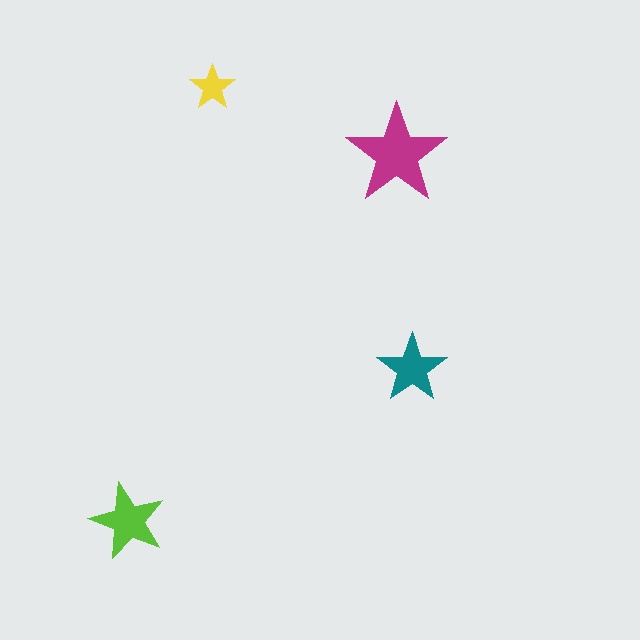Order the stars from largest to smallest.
the magenta one, the lime one, the teal one, the yellow one.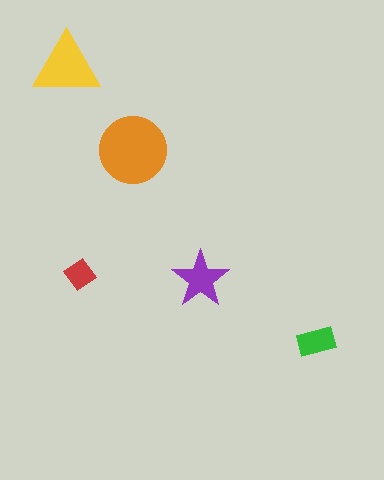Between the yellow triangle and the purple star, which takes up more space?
The yellow triangle.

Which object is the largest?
The orange circle.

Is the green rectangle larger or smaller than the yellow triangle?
Smaller.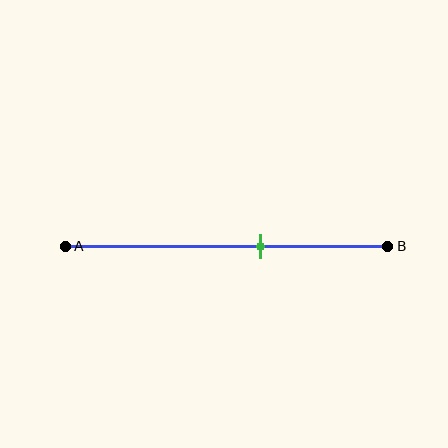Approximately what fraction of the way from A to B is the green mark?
The green mark is approximately 60% of the way from A to B.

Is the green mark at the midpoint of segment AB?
No, the mark is at about 60% from A, not at the 50% midpoint.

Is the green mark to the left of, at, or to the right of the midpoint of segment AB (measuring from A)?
The green mark is to the right of the midpoint of segment AB.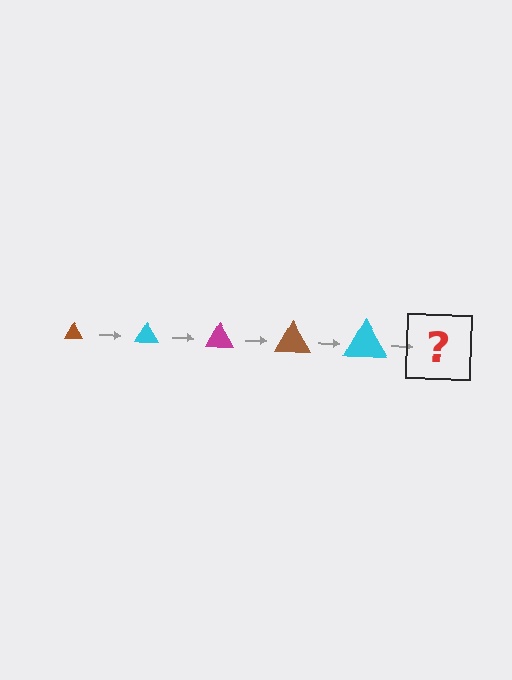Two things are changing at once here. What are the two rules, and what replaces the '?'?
The two rules are that the triangle grows larger each step and the color cycles through brown, cyan, and magenta. The '?' should be a magenta triangle, larger than the previous one.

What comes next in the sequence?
The next element should be a magenta triangle, larger than the previous one.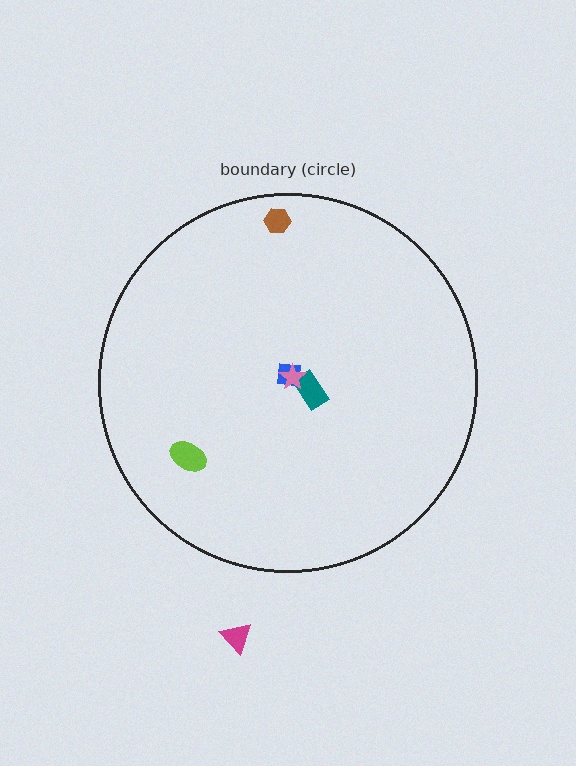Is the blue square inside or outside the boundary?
Inside.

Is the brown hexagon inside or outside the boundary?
Inside.